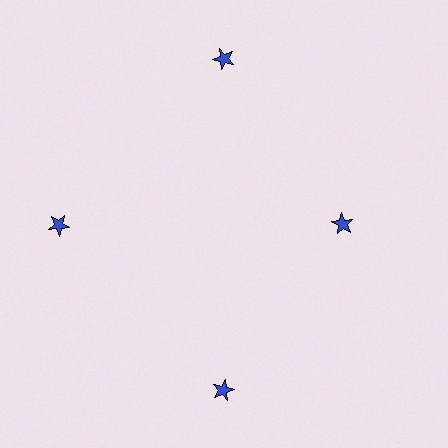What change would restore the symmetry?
The symmetry would be restored by moving it outward, back onto the ring so that all 4 stars sit at equal angles and equal distance from the center.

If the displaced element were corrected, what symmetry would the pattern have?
It would have 4-fold rotational symmetry — the pattern would map onto itself every 90 degrees.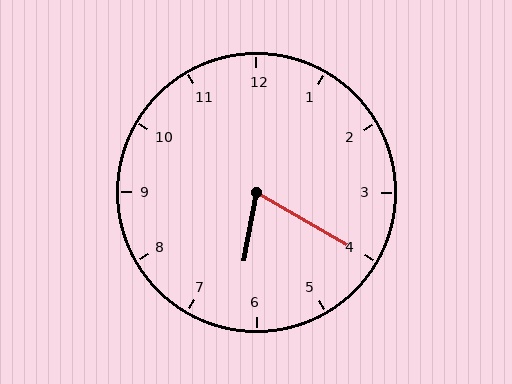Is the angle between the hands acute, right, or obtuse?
It is acute.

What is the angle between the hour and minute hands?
Approximately 70 degrees.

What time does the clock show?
6:20.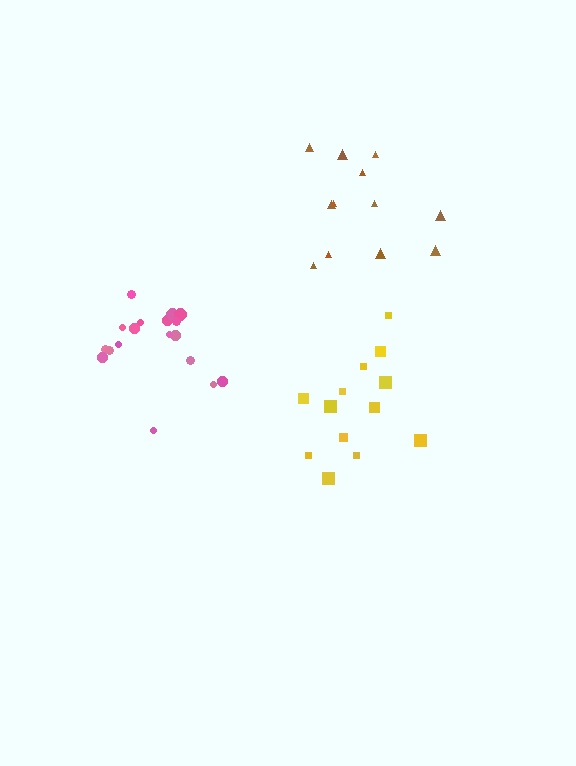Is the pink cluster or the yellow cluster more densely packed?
Pink.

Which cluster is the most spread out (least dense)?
Brown.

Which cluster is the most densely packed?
Pink.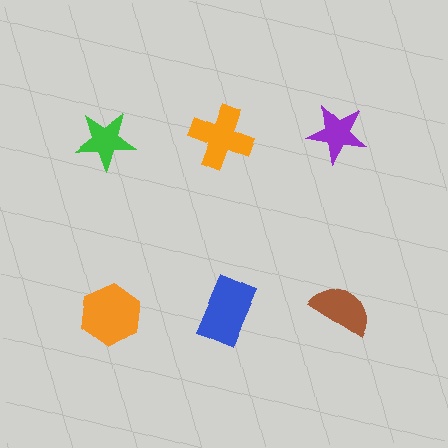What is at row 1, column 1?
A green star.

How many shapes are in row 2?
3 shapes.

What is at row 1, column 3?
A purple star.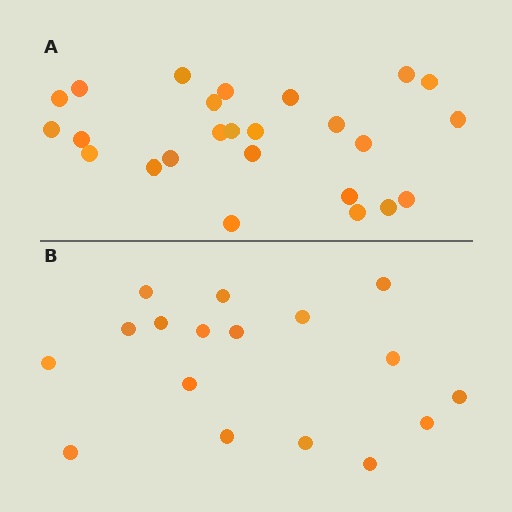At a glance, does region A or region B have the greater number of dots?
Region A (the top region) has more dots.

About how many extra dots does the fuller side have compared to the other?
Region A has roughly 8 or so more dots than region B.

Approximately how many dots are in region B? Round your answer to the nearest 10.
About 20 dots. (The exact count is 17, which rounds to 20.)